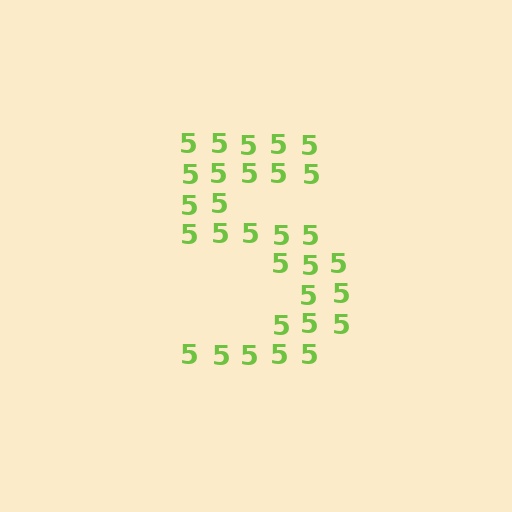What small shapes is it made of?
It is made of small digit 5's.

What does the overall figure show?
The overall figure shows the digit 5.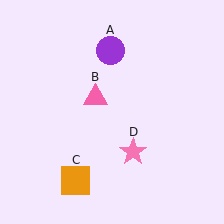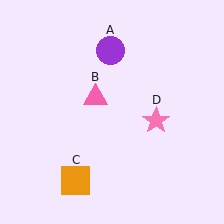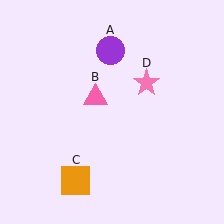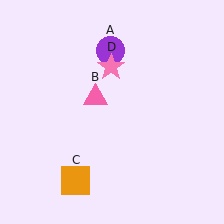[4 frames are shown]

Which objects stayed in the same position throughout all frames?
Purple circle (object A) and pink triangle (object B) and orange square (object C) remained stationary.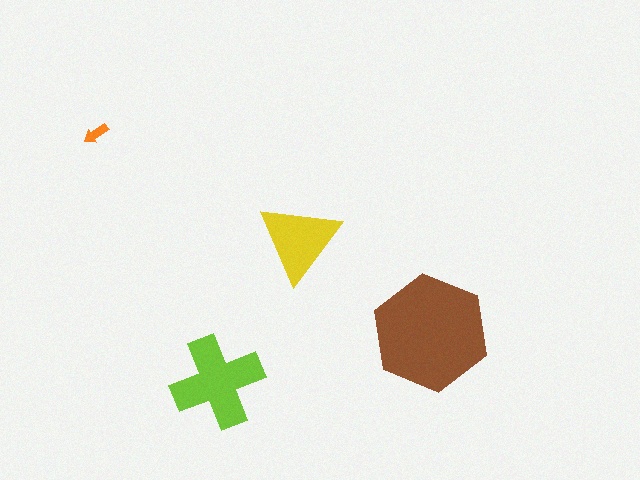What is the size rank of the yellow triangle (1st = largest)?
3rd.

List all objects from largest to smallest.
The brown hexagon, the lime cross, the yellow triangle, the orange arrow.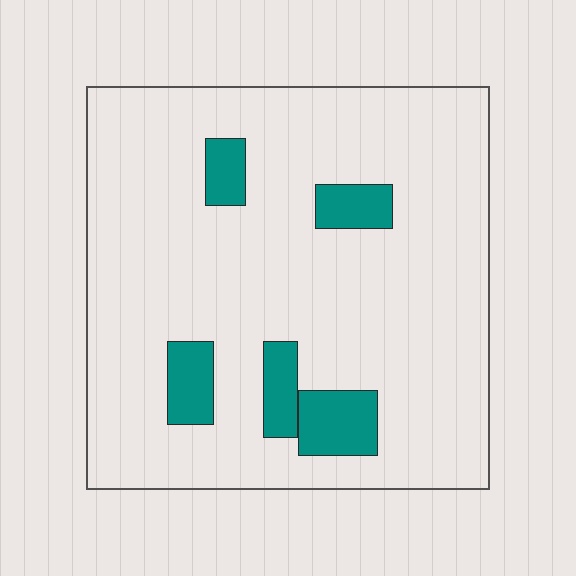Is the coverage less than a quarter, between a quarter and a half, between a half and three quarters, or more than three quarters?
Less than a quarter.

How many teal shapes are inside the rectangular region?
5.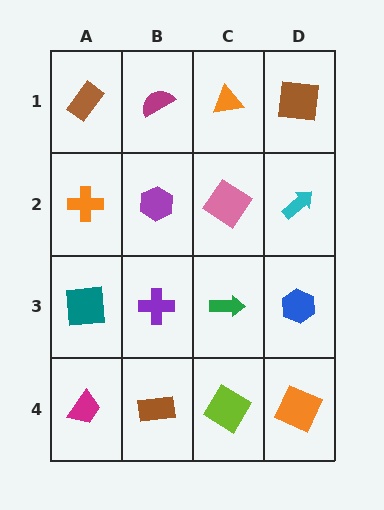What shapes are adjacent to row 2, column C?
An orange triangle (row 1, column C), a green arrow (row 3, column C), a purple hexagon (row 2, column B), a cyan arrow (row 2, column D).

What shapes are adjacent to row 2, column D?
A brown square (row 1, column D), a blue hexagon (row 3, column D), a pink diamond (row 2, column C).